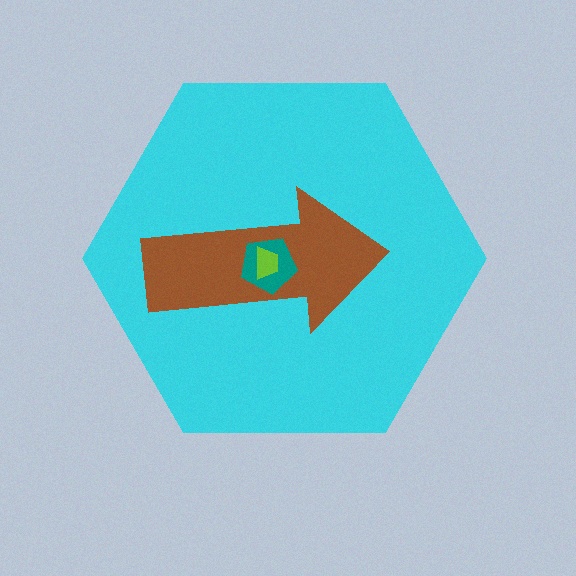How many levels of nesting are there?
4.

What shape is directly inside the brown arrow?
The teal pentagon.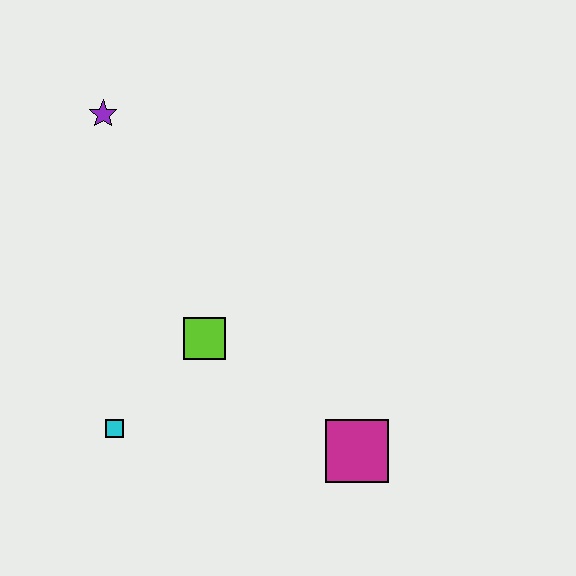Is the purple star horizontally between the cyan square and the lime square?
No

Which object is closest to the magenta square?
The lime square is closest to the magenta square.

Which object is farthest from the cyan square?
The purple star is farthest from the cyan square.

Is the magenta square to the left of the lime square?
No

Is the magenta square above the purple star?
No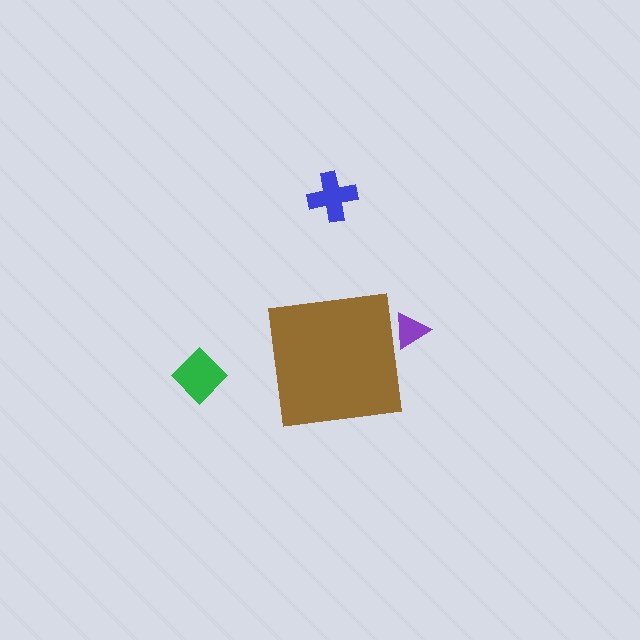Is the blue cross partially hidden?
No, the blue cross is fully visible.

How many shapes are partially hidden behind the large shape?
1 shape is partially hidden.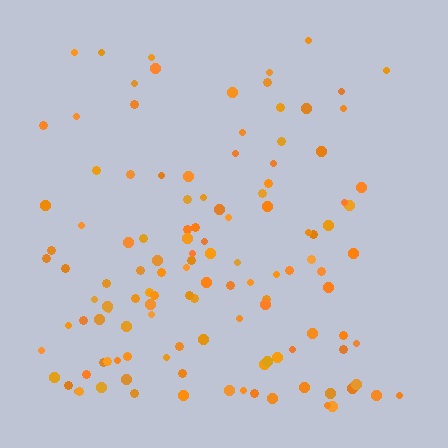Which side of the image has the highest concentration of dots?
The bottom.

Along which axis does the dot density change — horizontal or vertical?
Vertical.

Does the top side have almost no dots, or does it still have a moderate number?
Still a moderate number, just noticeably fewer than the bottom.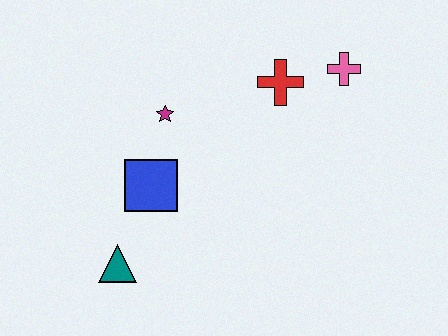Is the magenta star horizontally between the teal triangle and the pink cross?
Yes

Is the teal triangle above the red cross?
No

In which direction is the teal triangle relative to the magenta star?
The teal triangle is below the magenta star.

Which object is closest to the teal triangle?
The blue square is closest to the teal triangle.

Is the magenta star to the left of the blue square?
No